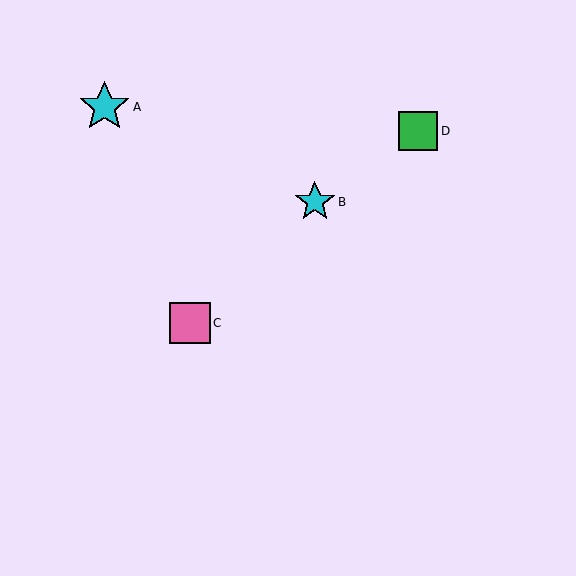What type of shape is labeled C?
Shape C is a pink square.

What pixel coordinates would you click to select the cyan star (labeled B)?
Click at (315, 202) to select the cyan star B.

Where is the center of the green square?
The center of the green square is at (418, 131).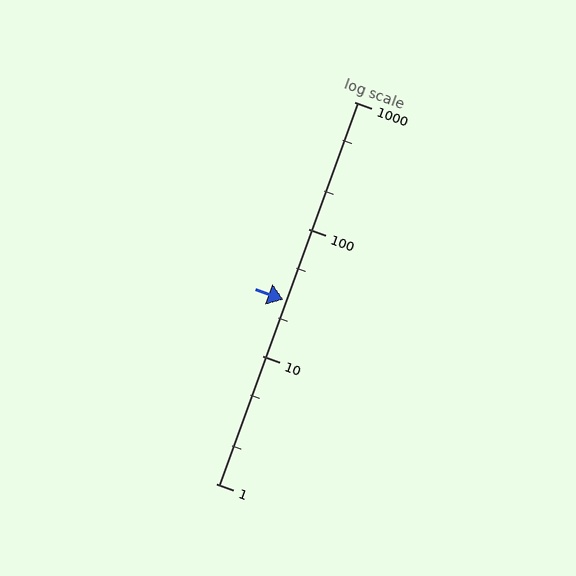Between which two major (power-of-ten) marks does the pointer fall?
The pointer is between 10 and 100.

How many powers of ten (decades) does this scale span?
The scale spans 3 decades, from 1 to 1000.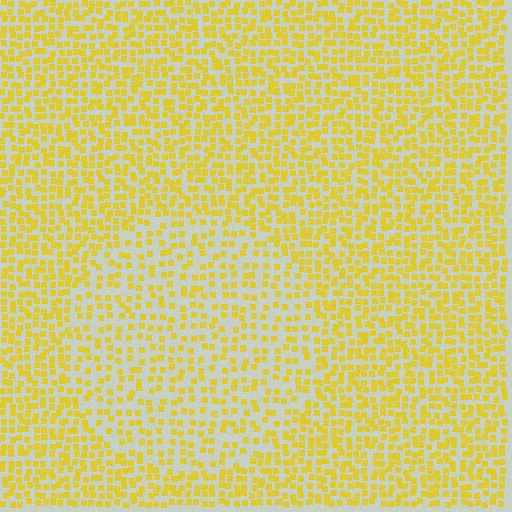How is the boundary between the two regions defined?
The boundary is defined by a change in element density (approximately 1.7x ratio). All elements are the same color, size, and shape.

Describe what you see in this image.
The image contains small yellow elements arranged at two different densities. A circle-shaped region is visible where the elements are less densely packed than the surrounding area.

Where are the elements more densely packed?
The elements are more densely packed outside the circle boundary.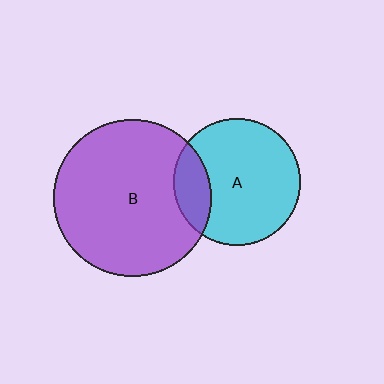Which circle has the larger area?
Circle B (purple).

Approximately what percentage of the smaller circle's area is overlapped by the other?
Approximately 20%.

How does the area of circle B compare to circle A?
Approximately 1.5 times.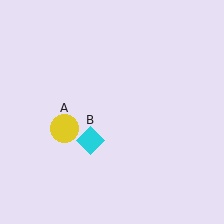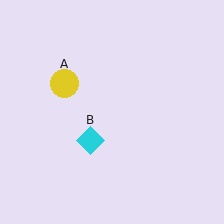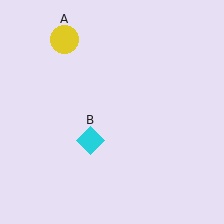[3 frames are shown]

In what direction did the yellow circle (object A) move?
The yellow circle (object A) moved up.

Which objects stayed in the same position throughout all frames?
Cyan diamond (object B) remained stationary.